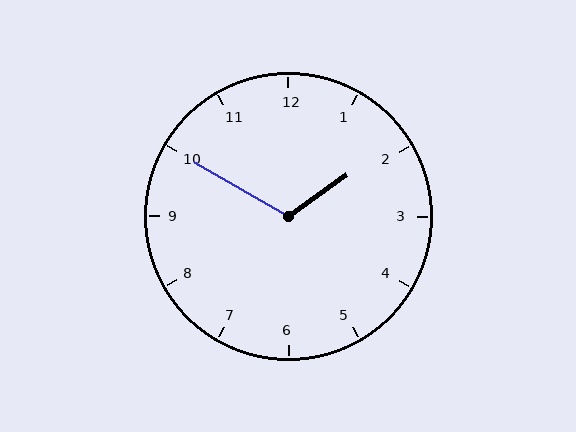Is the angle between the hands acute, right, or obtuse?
It is obtuse.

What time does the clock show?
1:50.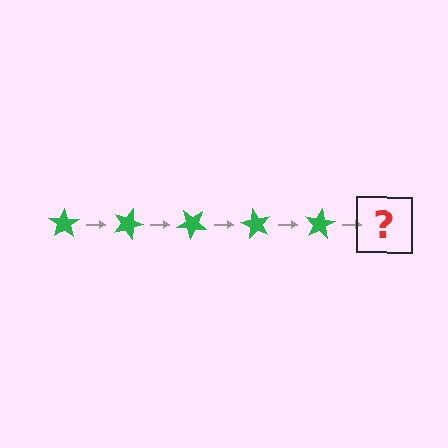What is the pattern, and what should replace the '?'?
The pattern is that the star rotates 20 degrees each step. The '?' should be a green star rotated 100 degrees.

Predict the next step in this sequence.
The next step is a green star rotated 100 degrees.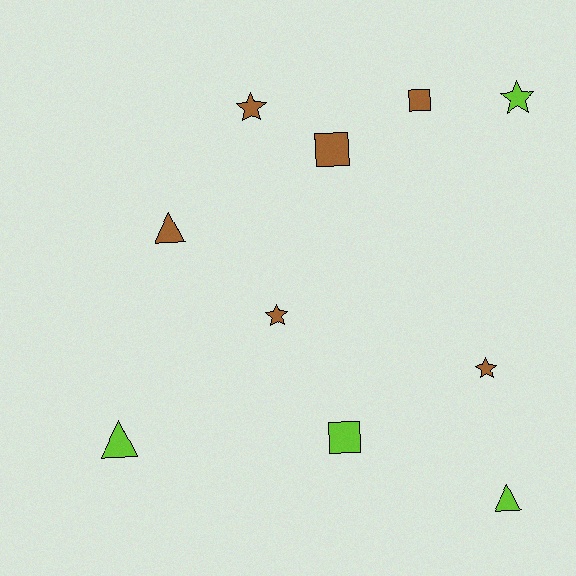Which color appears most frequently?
Brown, with 6 objects.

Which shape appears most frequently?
Star, with 4 objects.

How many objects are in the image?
There are 10 objects.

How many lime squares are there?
There is 1 lime square.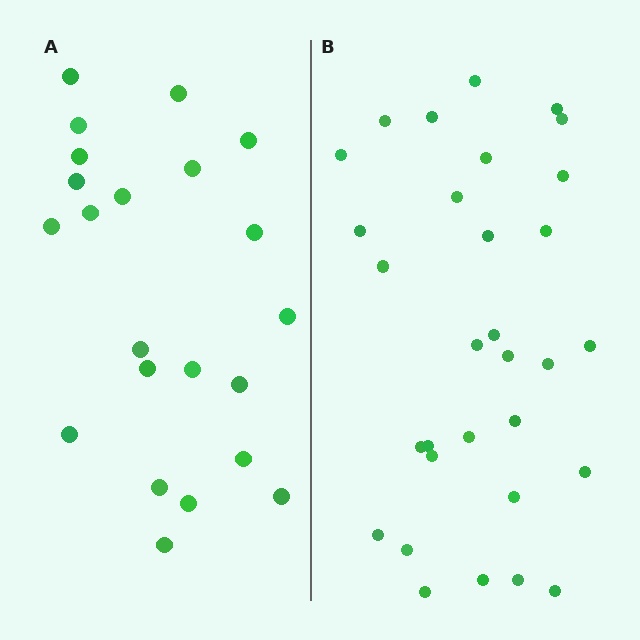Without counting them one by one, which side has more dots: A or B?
Region B (the right region) has more dots.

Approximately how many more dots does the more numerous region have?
Region B has roughly 8 or so more dots than region A.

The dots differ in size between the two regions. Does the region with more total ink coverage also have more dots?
No. Region A has more total ink coverage because its dots are larger, but region B actually contains more individual dots. Total area can be misleading — the number of items is what matters here.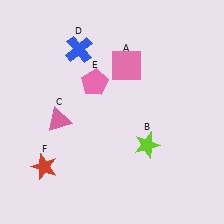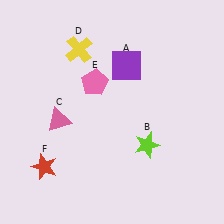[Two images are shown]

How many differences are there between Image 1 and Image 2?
There are 2 differences between the two images.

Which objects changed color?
A changed from pink to purple. D changed from blue to yellow.